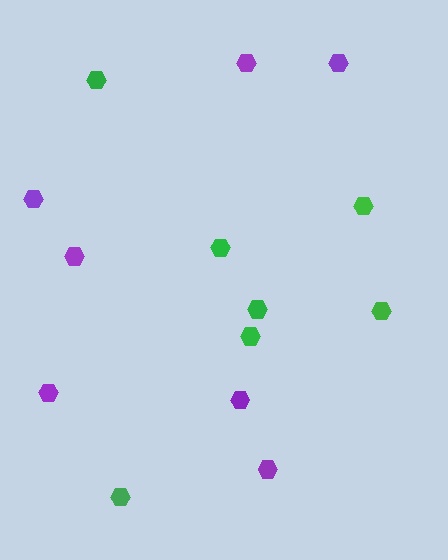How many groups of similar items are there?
There are 2 groups: one group of green hexagons (7) and one group of purple hexagons (7).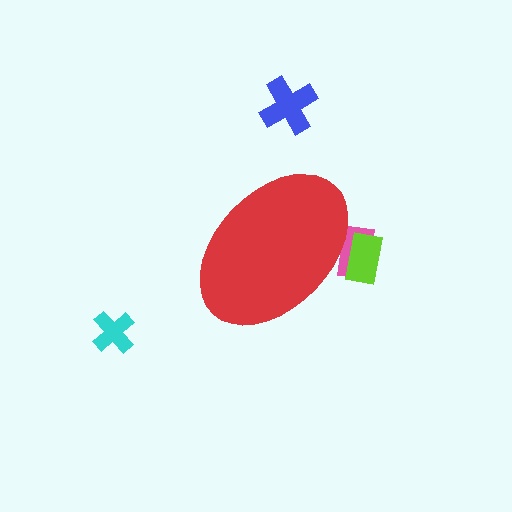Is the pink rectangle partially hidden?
Yes, the pink rectangle is partially hidden behind the red ellipse.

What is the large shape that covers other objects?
A red ellipse.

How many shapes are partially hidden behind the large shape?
2 shapes are partially hidden.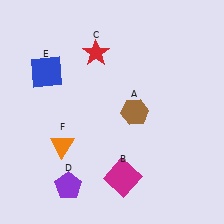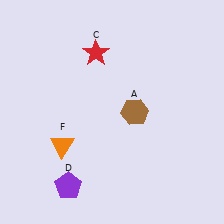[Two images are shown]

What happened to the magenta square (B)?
The magenta square (B) was removed in Image 2. It was in the bottom-right area of Image 1.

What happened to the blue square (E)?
The blue square (E) was removed in Image 2. It was in the top-left area of Image 1.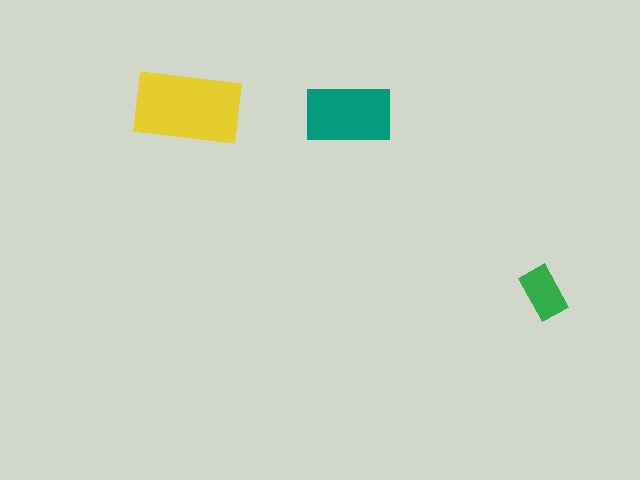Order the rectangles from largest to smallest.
the yellow one, the teal one, the green one.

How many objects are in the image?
There are 3 objects in the image.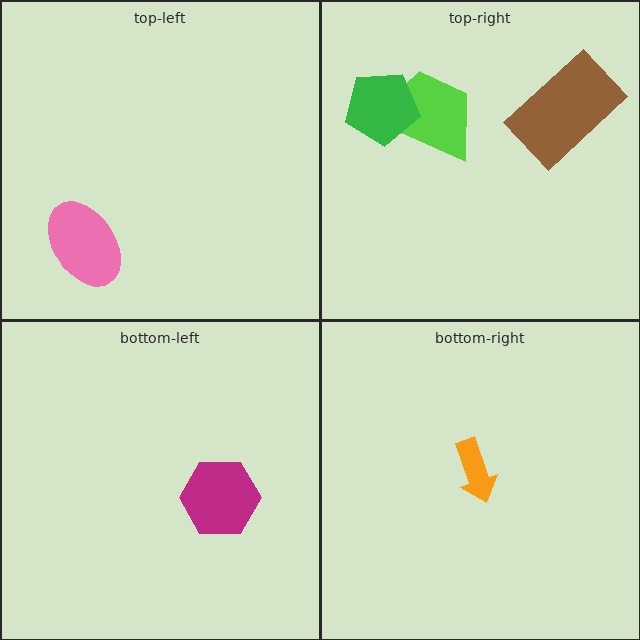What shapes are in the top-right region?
The lime trapezoid, the brown rectangle, the green pentagon.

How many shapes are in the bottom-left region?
1.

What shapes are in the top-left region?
The pink ellipse.